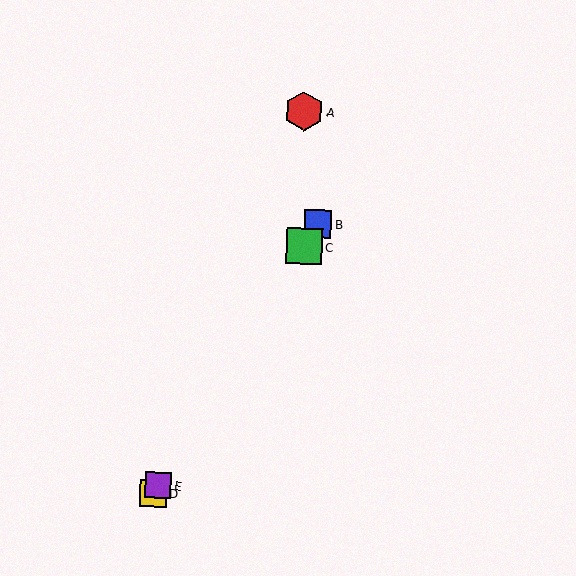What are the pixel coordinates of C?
Object C is at (304, 247).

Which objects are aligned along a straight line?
Objects B, C, D, E are aligned along a straight line.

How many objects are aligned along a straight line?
4 objects (B, C, D, E) are aligned along a straight line.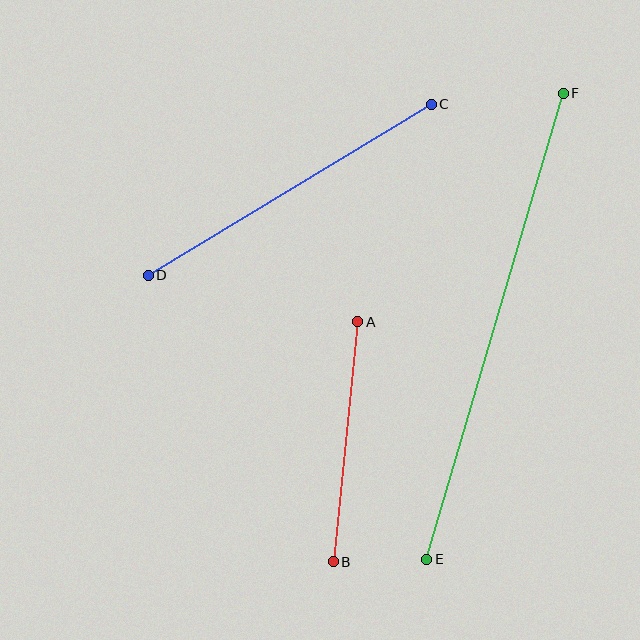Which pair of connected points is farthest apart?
Points E and F are farthest apart.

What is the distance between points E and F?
The distance is approximately 486 pixels.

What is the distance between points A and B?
The distance is approximately 241 pixels.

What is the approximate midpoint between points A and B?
The midpoint is at approximately (346, 442) pixels.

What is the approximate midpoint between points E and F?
The midpoint is at approximately (495, 326) pixels.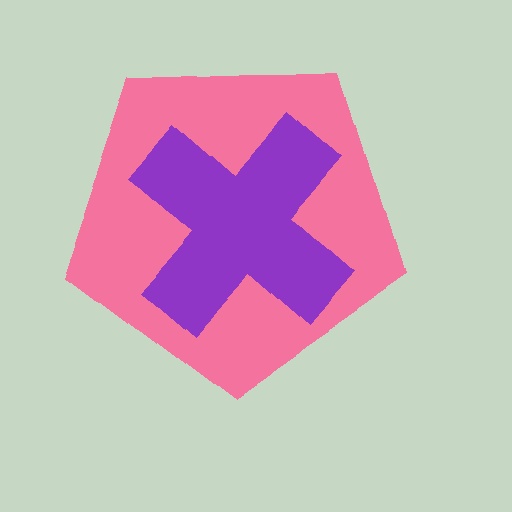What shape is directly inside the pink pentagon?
The purple cross.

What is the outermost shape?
The pink pentagon.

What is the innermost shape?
The purple cross.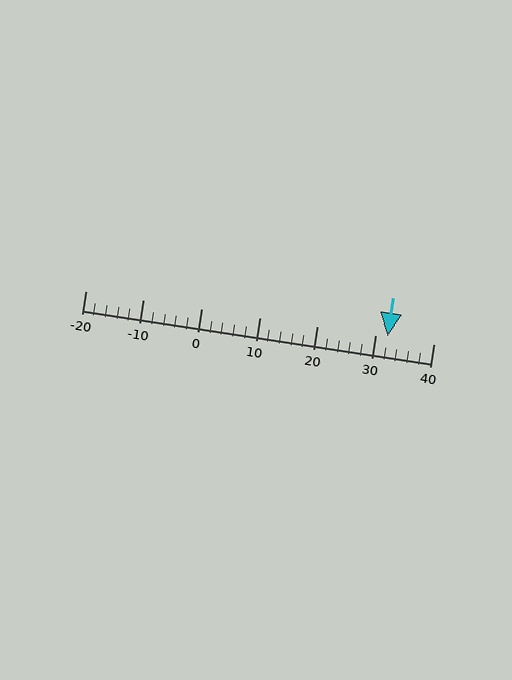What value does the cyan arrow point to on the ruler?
The cyan arrow points to approximately 32.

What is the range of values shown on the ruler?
The ruler shows values from -20 to 40.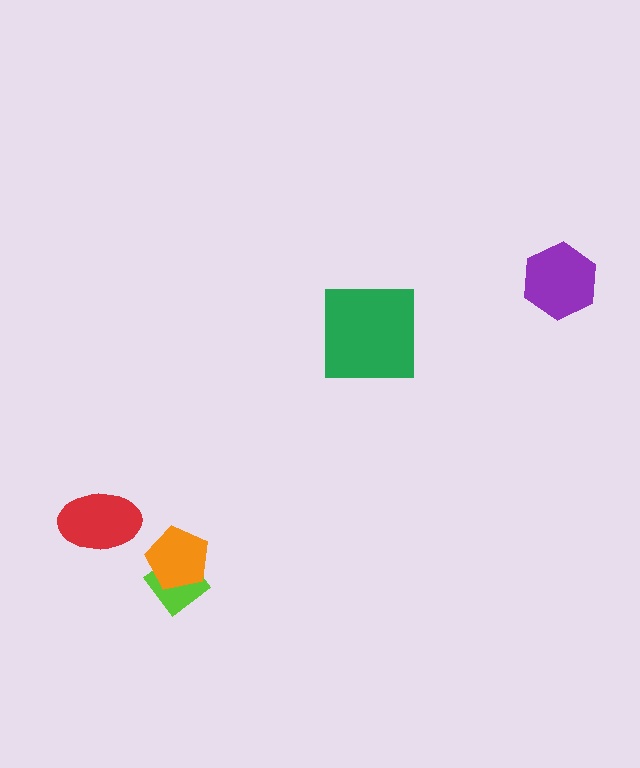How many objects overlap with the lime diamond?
1 object overlaps with the lime diamond.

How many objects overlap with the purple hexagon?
0 objects overlap with the purple hexagon.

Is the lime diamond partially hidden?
Yes, it is partially covered by another shape.